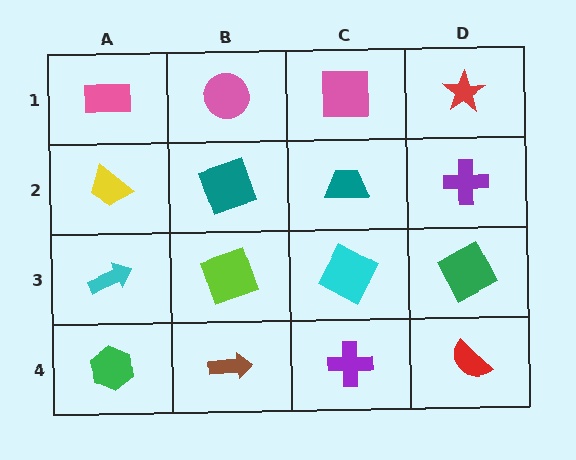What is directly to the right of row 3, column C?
A green square.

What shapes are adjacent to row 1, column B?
A teal square (row 2, column B), a pink rectangle (row 1, column A), a pink square (row 1, column C).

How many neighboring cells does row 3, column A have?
3.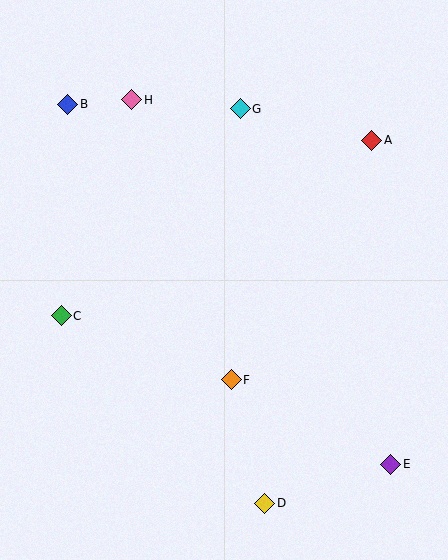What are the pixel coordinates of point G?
Point G is at (240, 109).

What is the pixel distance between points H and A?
The distance between H and A is 244 pixels.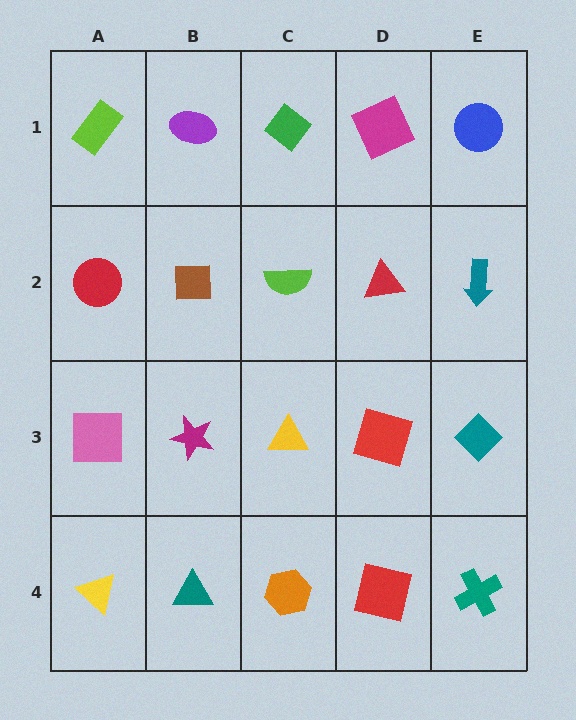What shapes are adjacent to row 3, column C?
A lime semicircle (row 2, column C), an orange hexagon (row 4, column C), a magenta star (row 3, column B), a red square (row 3, column D).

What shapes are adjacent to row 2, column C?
A green diamond (row 1, column C), a yellow triangle (row 3, column C), a brown square (row 2, column B), a red triangle (row 2, column D).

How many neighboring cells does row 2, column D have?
4.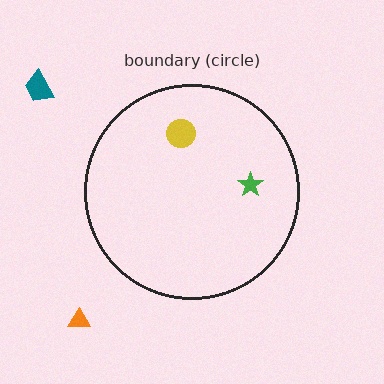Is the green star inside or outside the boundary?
Inside.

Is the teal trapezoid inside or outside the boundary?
Outside.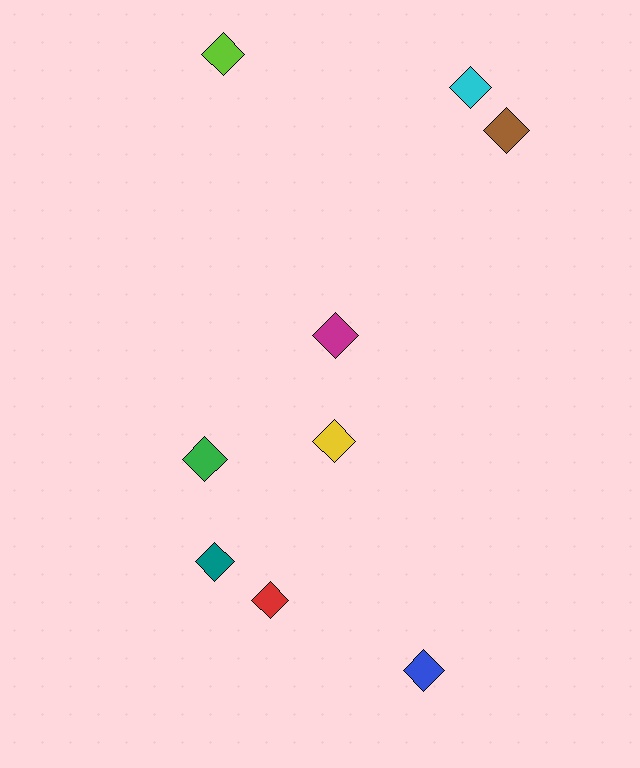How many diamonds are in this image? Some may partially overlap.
There are 9 diamonds.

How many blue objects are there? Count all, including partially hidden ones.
There is 1 blue object.